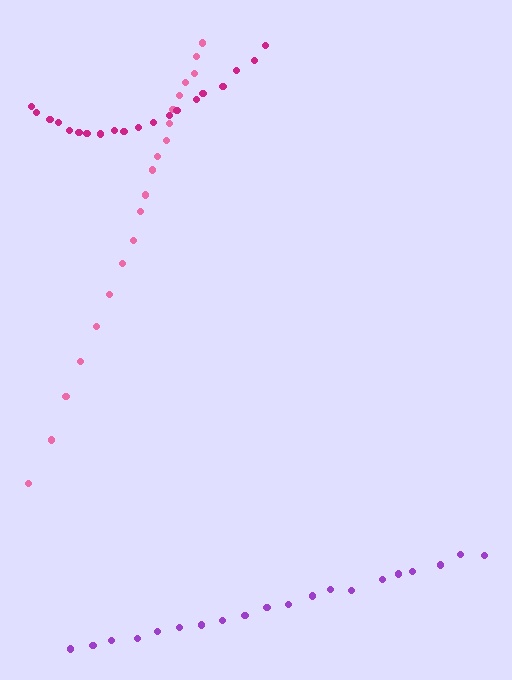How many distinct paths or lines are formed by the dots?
There are 3 distinct paths.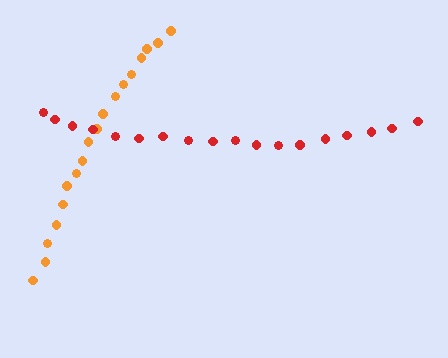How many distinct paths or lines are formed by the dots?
There are 2 distinct paths.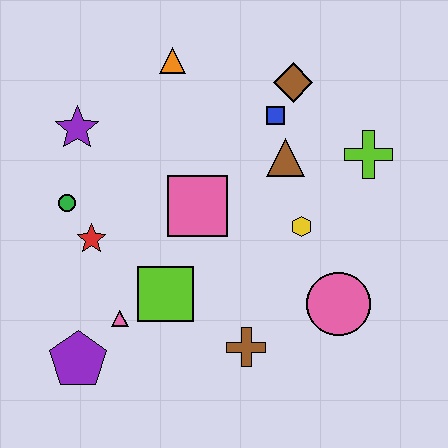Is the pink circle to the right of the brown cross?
Yes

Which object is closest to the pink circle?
The yellow hexagon is closest to the pink circle.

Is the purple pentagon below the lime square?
Yes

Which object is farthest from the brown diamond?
The purple pentagon is farthest from the brown diamond.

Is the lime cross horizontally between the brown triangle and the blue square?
No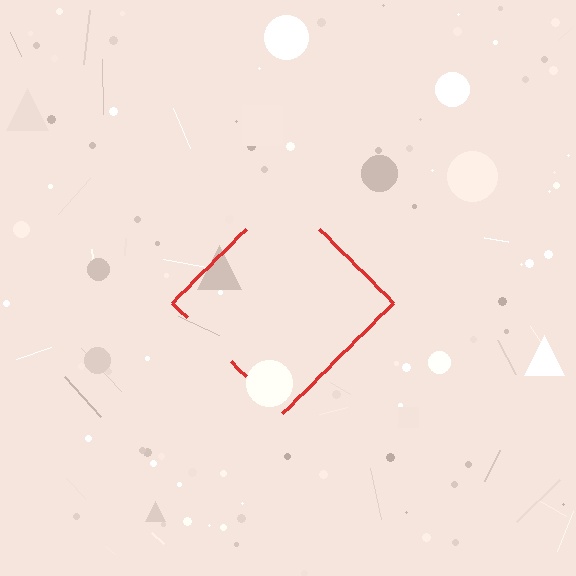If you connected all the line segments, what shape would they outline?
They would outline a diamond.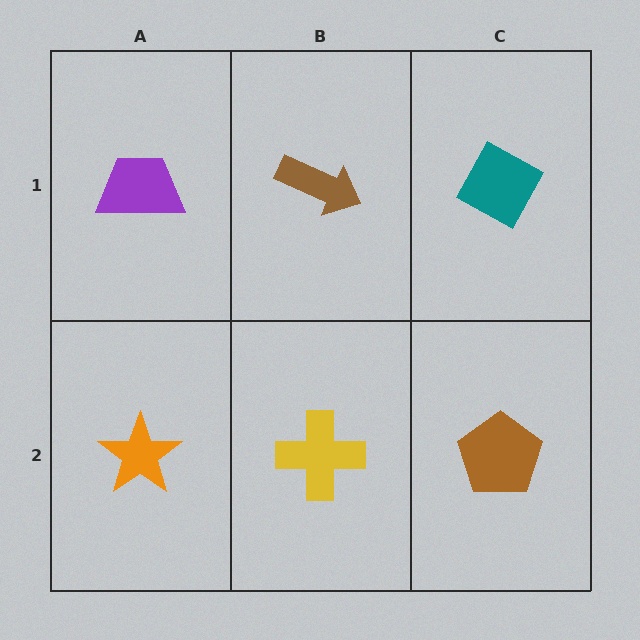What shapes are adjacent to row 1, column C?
A brown pentagon (row 2, column C), a brown arrow (row 1, column B).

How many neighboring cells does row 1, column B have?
3.